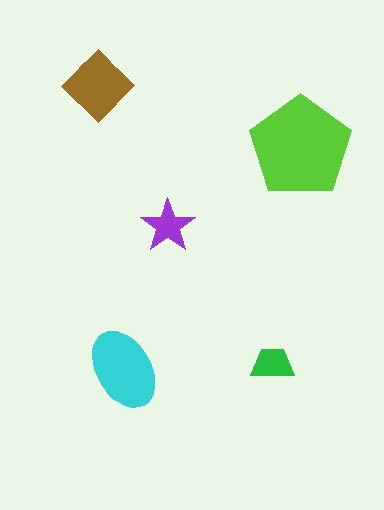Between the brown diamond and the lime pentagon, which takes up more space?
The lime pentagon.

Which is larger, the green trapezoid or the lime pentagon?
The lime pentagon.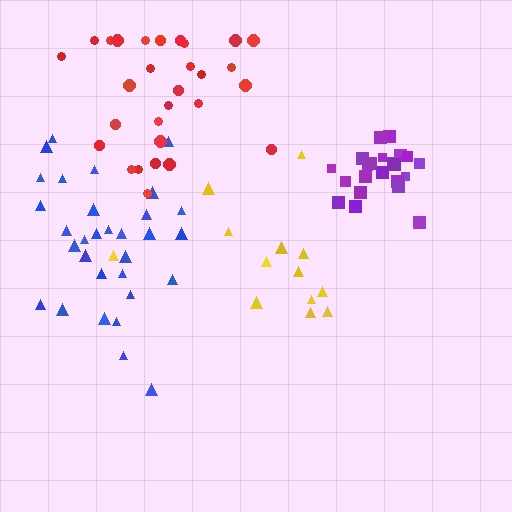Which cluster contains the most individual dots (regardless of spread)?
Blue (31).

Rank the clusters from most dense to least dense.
purple, blue, red, yellow.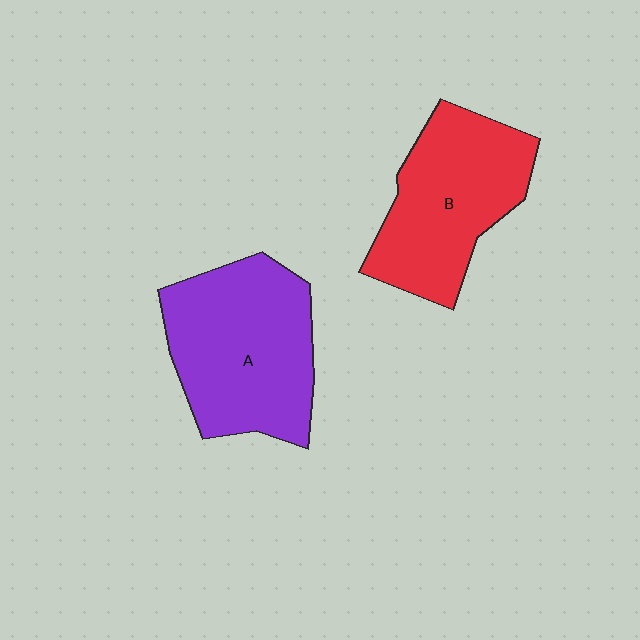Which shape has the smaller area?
Shape B (red).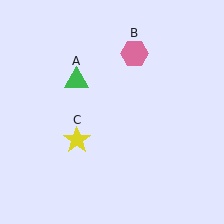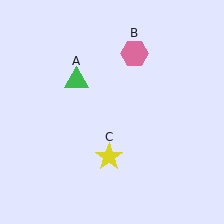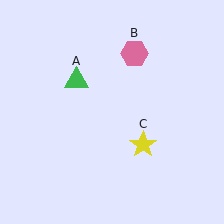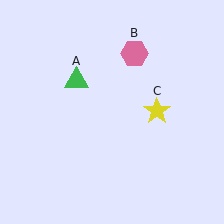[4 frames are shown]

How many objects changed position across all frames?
1 object changed position: yellow star (object C).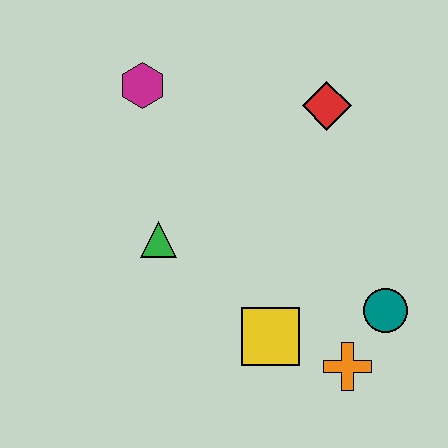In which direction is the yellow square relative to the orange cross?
The yellow square is to the left of the orange cross.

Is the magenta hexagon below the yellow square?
No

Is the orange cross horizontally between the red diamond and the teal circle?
Yes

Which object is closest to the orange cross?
The teal circle is closest to the orange cross.